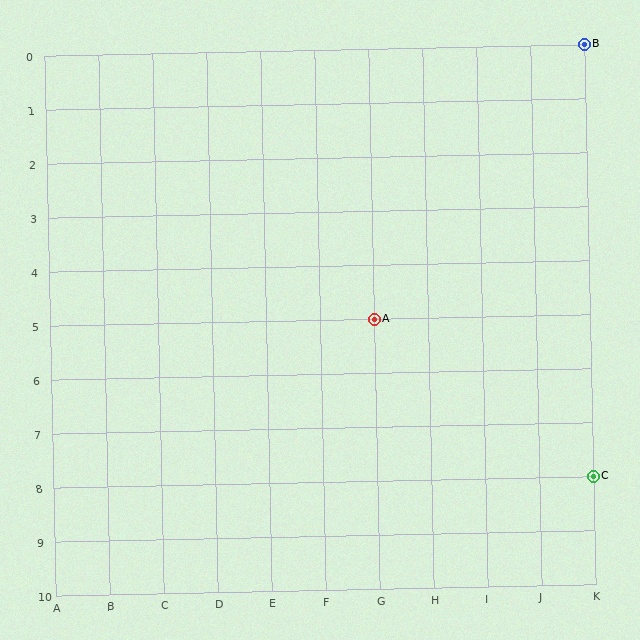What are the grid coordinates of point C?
Point C is at grid coordinates (K, 8).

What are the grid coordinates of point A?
Point A is at grid coordinates (G, 5).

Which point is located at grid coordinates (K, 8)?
Point C is at (K, 8).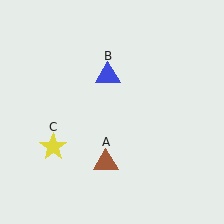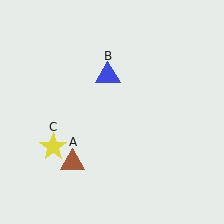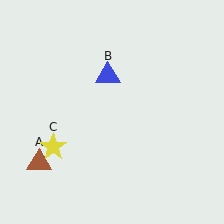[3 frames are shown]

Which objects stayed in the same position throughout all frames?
Blue triangle (object B) and yellow star (object C) remained stationary.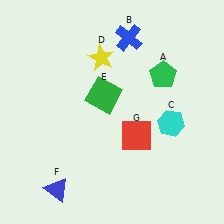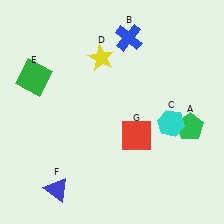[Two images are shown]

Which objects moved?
The objects that moved are: the green pentagon (A), the green square (E).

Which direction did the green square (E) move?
The green square (E) moved left.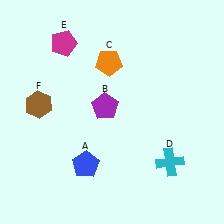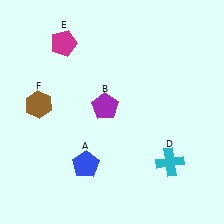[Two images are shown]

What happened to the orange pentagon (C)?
The orange pentagon (C) was removed in Image 2. It was in the top-left area of Image 1.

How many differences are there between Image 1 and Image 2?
There is 1 difference between the two images.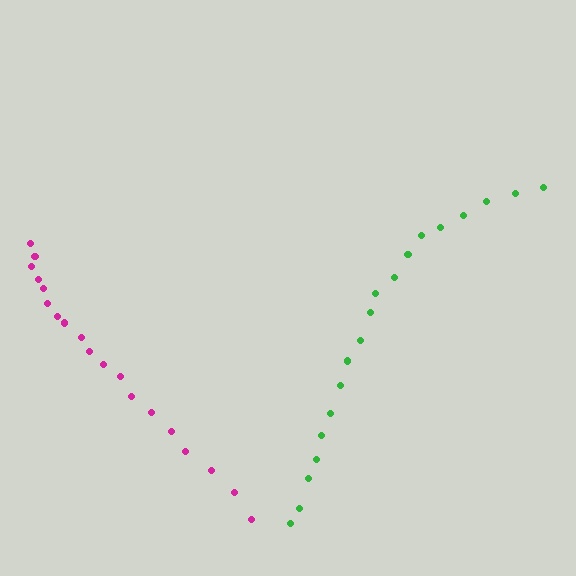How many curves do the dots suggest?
There are 2 distinct paths.